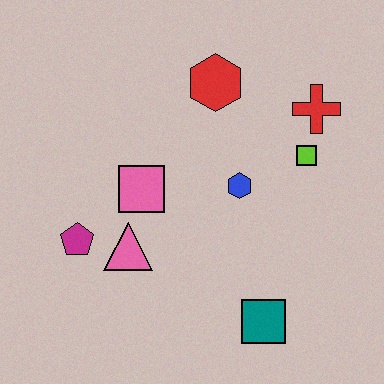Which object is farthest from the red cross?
The magenta pentagon is farthest from the red cross.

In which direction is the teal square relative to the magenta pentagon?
The teal square is to the right of the magenta pentagon.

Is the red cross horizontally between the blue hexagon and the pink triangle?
No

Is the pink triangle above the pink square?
No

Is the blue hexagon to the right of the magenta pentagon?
Yes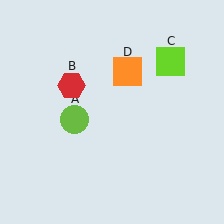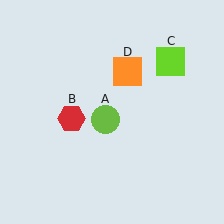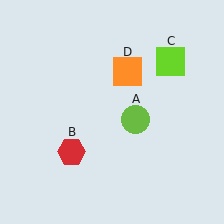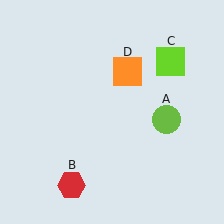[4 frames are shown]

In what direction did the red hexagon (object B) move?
The red hexagon (object B) moved down.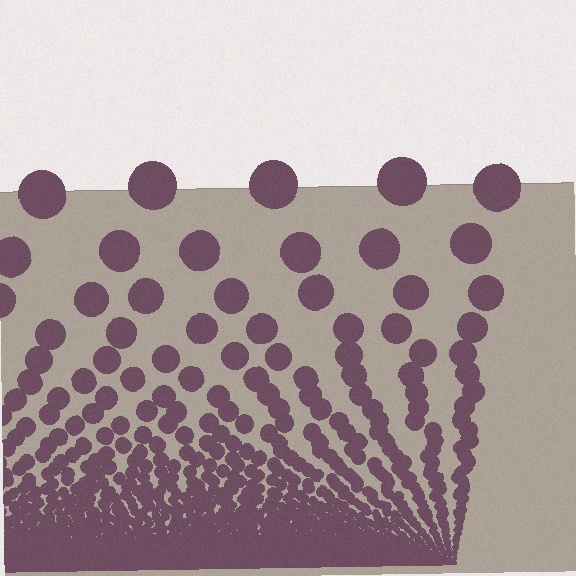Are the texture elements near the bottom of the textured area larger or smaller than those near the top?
Smaller. The gradient is inverted — elements near the bottom are smaller and denser.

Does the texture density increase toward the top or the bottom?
Density increases toward the bottom.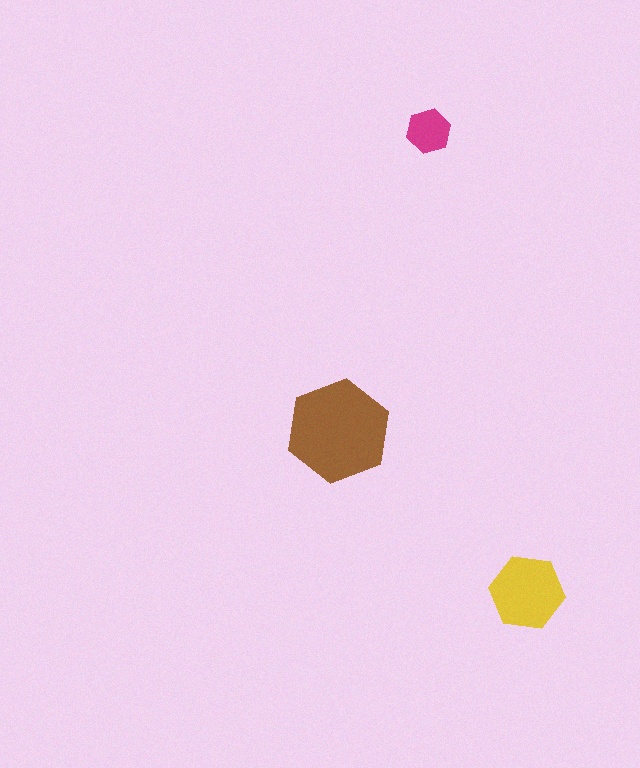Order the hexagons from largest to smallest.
the brown one, the yellow one, the magenta one.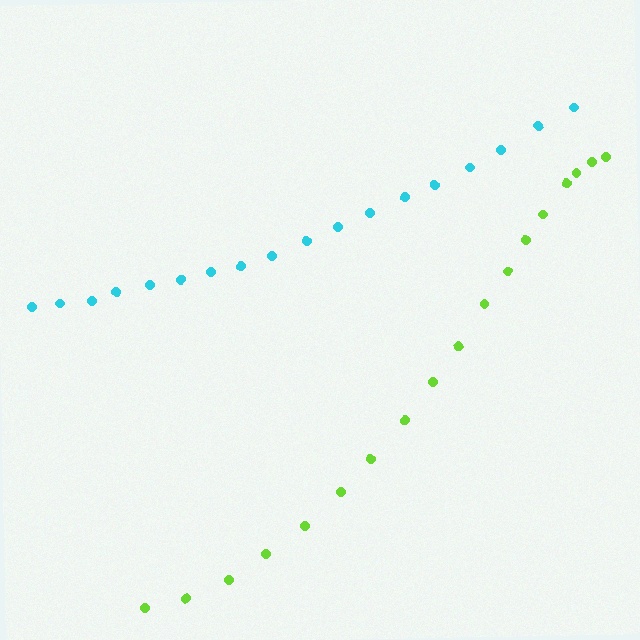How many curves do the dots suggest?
There are 2 distinct paths.